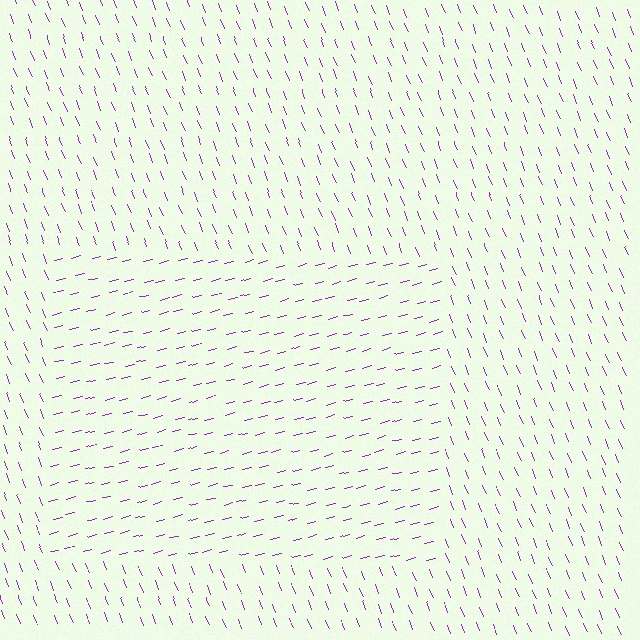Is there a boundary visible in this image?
Yes, there is a texture boundary formed by a change in line orientation.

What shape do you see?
I see a rectangle.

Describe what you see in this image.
The image is filled with small purple line segments. A rectangle region in the image has lines oriented differently from the surrounding lines, creating a visible texture boundary.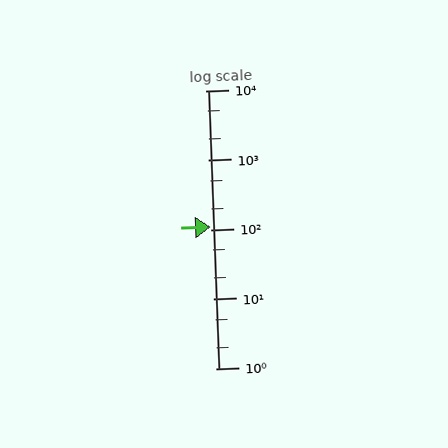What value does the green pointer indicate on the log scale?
The pointer indicates approximately 110.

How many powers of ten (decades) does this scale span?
The scale spans 4 decades, from 1 to 10000.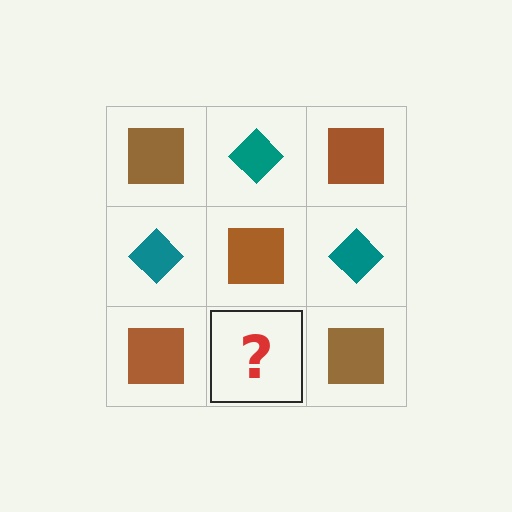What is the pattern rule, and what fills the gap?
The rule is that it alternates brown square and teal diamond in a checkerboard pattern. The gap should be filled with a teal diamond.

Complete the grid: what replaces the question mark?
The question mark should be replaced with a teal diamond.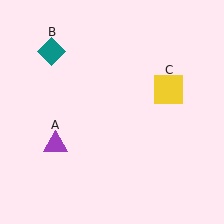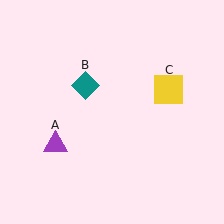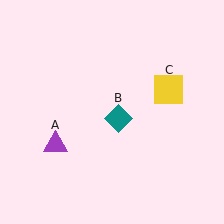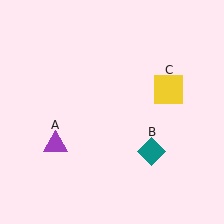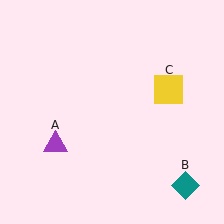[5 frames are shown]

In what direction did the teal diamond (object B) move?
The teal diamond (object B) moved down and to the right.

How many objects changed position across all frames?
1 object changed position: teal diamond (object B).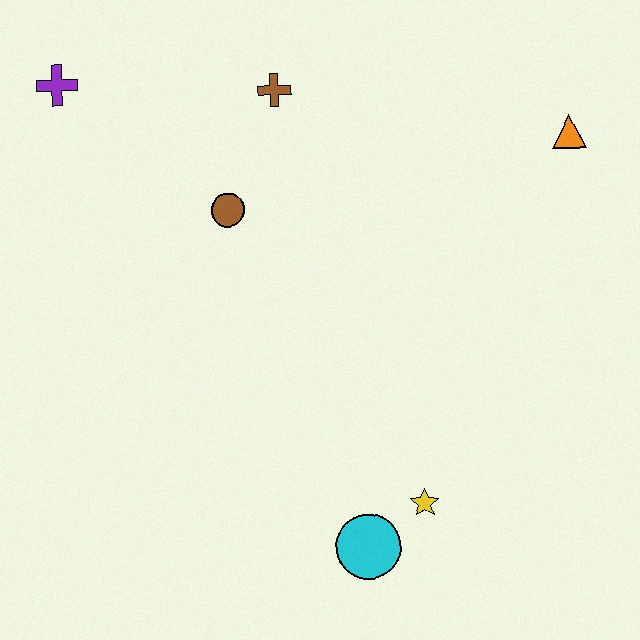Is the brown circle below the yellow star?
No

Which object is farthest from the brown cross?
The cyan circle is farthest from the brown cross.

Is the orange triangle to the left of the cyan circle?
No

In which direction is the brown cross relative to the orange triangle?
The brown cross is to the left of the orange triangle.